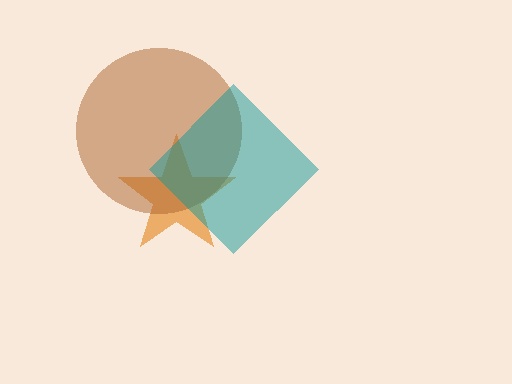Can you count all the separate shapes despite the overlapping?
Yes, there are 3 separate shapes.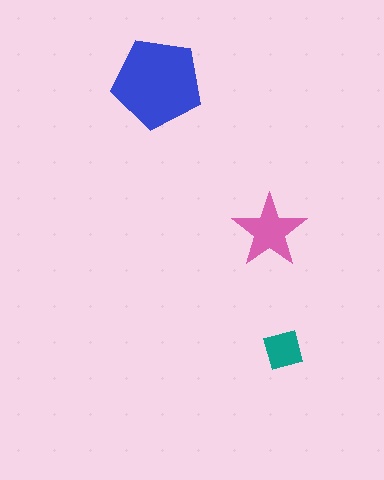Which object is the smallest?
The teal square.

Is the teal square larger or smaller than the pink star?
Smaller.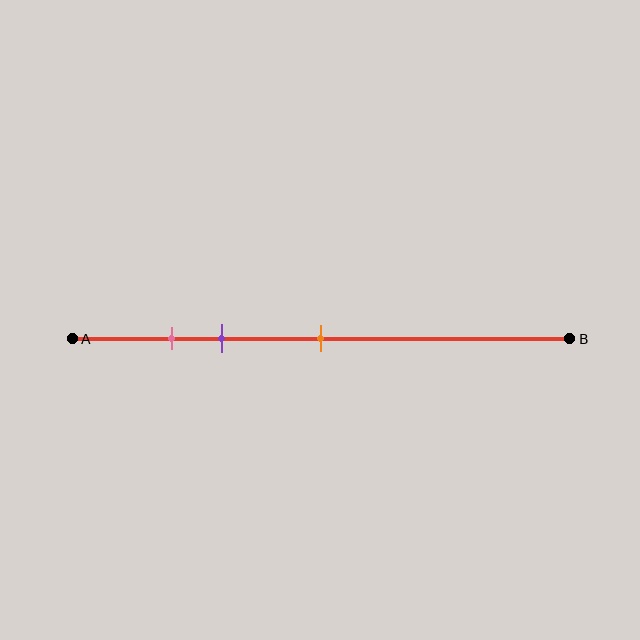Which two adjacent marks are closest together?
The pink and purple marks are the closest adjacent pair.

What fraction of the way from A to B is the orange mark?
The orange mark is approximately 50% (0.5) of the way from A to B.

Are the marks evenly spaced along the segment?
No, the marks are not evenly spaced.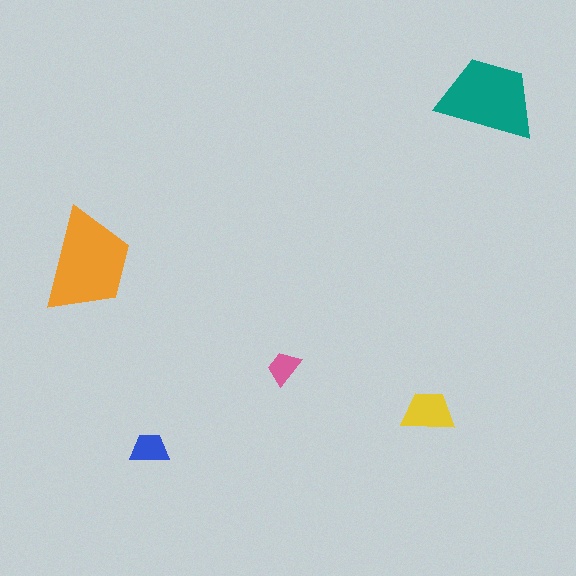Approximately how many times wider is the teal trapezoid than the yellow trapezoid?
About 2 times wider.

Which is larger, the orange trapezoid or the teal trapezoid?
The orange one.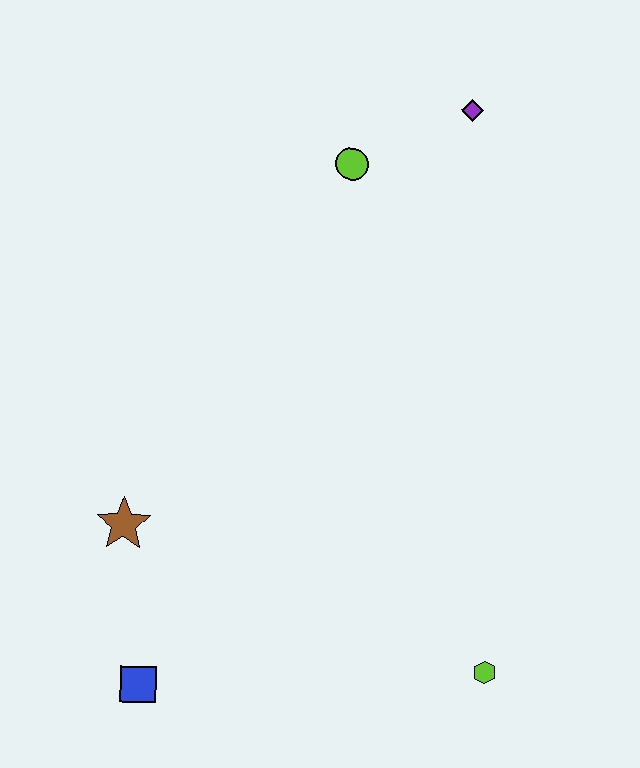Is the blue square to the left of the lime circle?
Yes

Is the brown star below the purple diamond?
Yes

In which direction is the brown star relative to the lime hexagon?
The brown star is to the left of the lime hexagon.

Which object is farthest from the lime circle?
The blue square is farthest from the lime circle.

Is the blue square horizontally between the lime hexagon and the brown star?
Yes